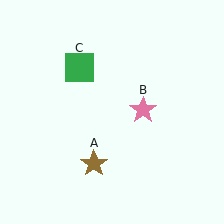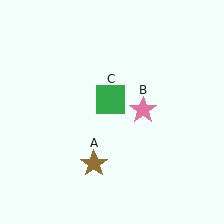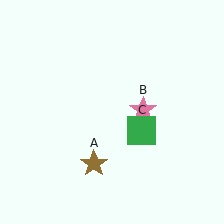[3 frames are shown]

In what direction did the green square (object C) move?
The green square (object C) moved down and to the right.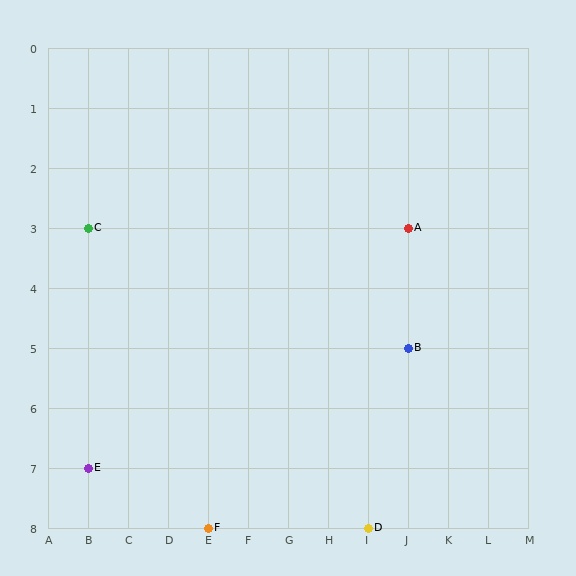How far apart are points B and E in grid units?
Points B and E are 8 columns and 2 rows apart (about 8.2 grid units diagonally).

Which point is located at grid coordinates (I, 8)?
Point D is at (I, 8).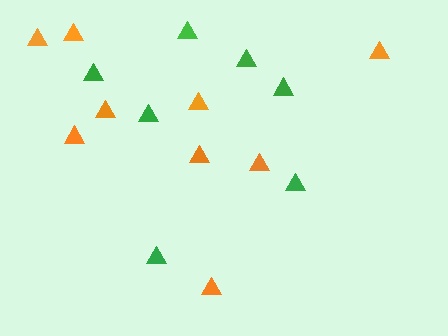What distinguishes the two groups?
There are 2 groups: one group of orange triangles (9) and one group of green triangles (7).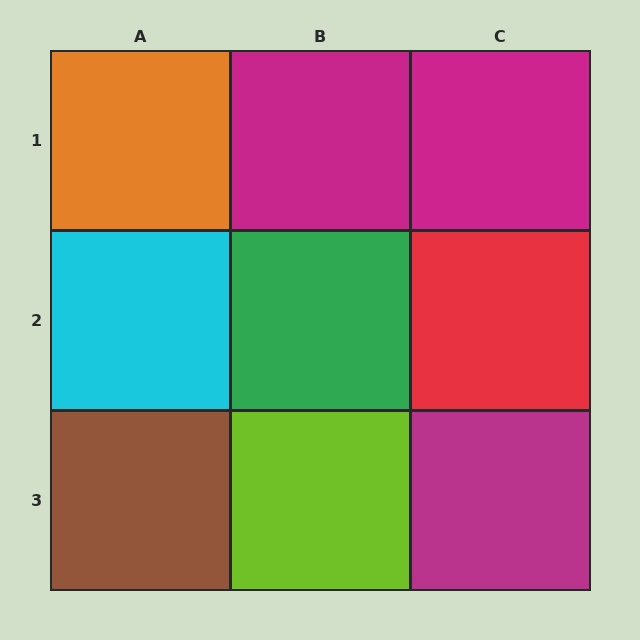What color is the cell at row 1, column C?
Magenta.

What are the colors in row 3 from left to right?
Brown, lime, magenta.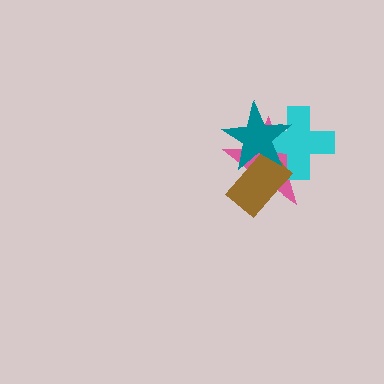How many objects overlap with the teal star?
3 objects overlap with the teal star.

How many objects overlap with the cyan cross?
3 objects overlap with the cyan cross.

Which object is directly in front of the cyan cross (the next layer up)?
The brown rectangle is directly in front of the cyan cross.